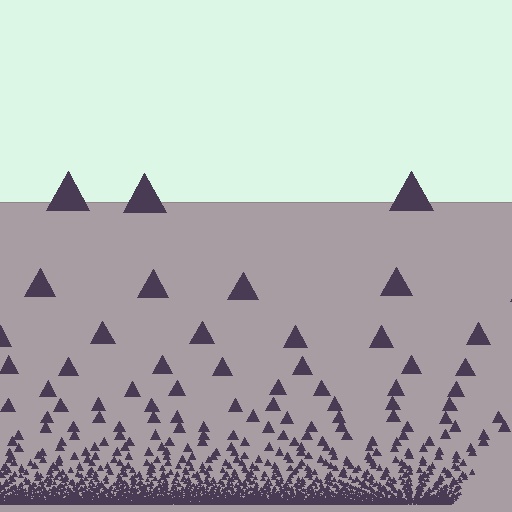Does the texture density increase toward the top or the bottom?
Density increases toward the bottom.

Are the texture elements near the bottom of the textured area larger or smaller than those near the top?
Smaller. The gradient is inverted — elements near the bottom are smaller and denser.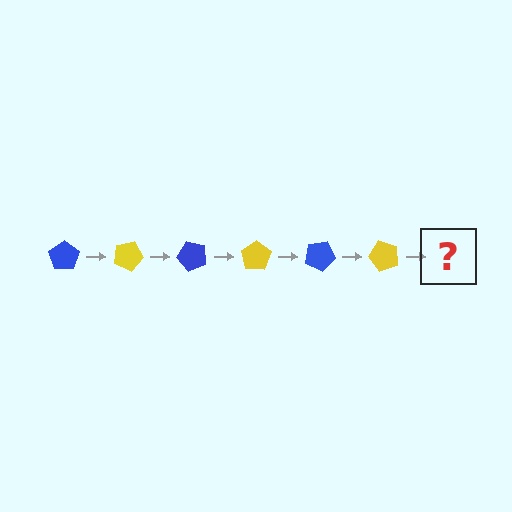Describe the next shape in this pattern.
It should be a blue pentagon, rotated 150 degrees from the start.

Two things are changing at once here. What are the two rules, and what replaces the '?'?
The two rules are that it rotates 25 degrees each step and the color cycles through blue and yellow. The '?' should be a blue pentagon, rotated 150 degrees from the start.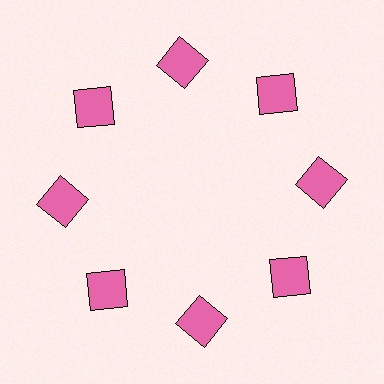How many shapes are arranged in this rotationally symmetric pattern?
There are 8 shapes, arranged in 8 groups of 1.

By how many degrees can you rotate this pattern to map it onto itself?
The pattern maps onto itself every 45 degrees of rotation.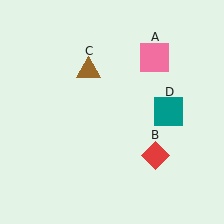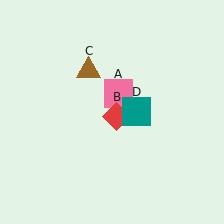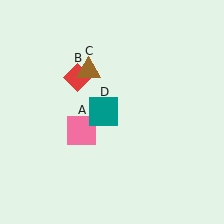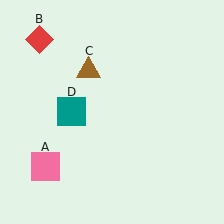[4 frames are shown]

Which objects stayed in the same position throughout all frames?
Brown triangle (object C) remained stationary.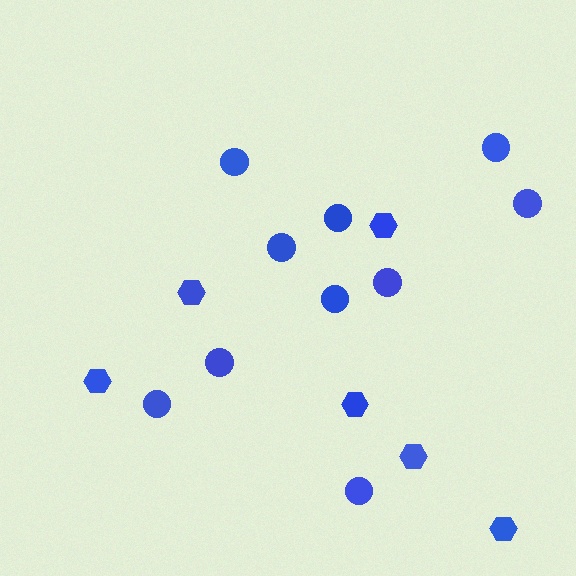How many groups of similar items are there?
There are 2 groups: one group of hexagons (6) and one group of circles (10).